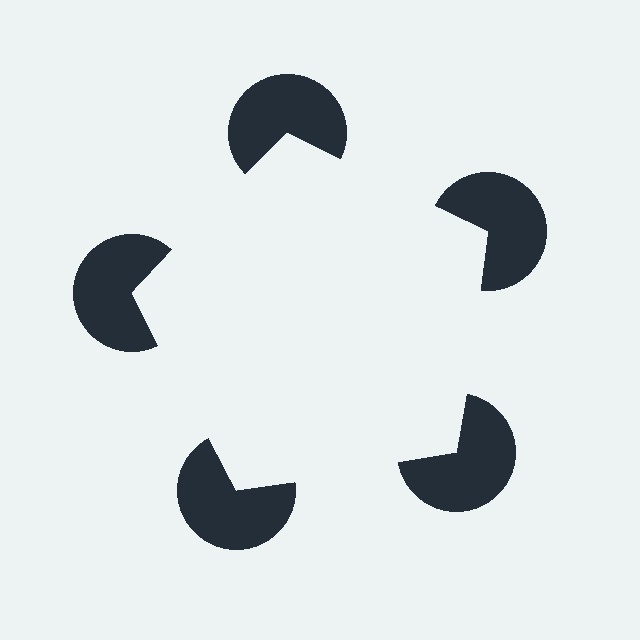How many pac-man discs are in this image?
There are 5 — one at each vertex of the illusory pentagon.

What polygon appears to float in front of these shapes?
An illusory pentagon — its edges are inferred from the aligned wedge cuts in the pac-man discs, not physically drawn.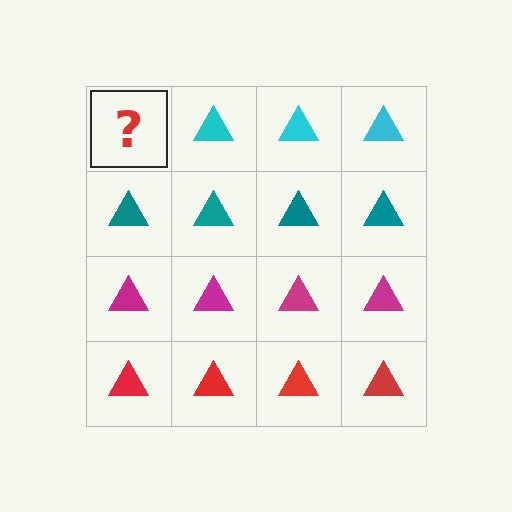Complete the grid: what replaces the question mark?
The question mark should be replaced with a cyan triangle.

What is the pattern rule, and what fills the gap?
The rule is that each row has a consistent color. The gap should be filled with a cyan triangle.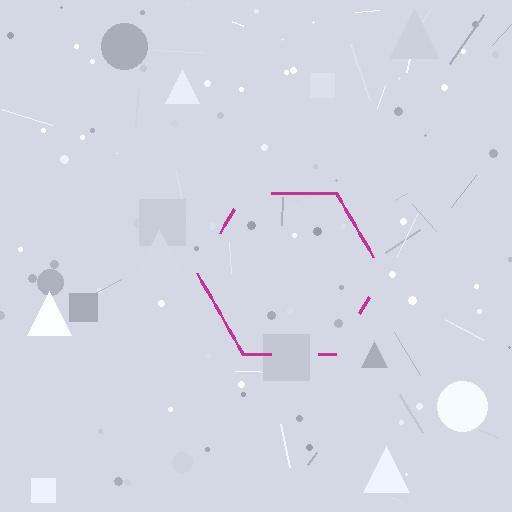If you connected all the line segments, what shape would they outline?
They would outline a hexagon.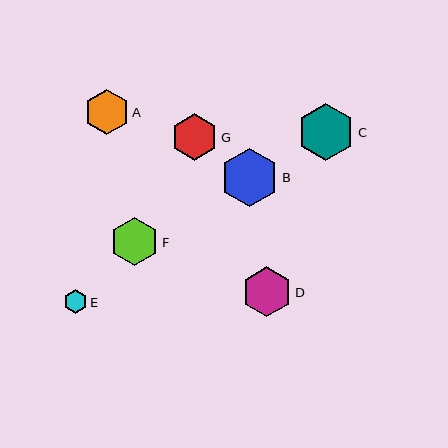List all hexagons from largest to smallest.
From largest to smallest: B, C, D, F, G, A, E.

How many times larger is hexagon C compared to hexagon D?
Hexagon C is approximately 1.1 times the size of hexagon D.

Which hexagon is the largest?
Hexagon B is the largest with a size of approximately 58 pixels.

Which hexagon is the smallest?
Hexagon E is the smallest with a size of approximately 23 pixels.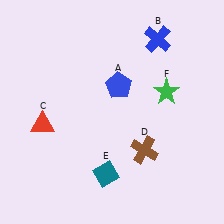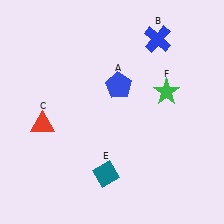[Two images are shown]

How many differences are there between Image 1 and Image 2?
There is 1 difference between the two images.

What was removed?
The brown cross (D) was removed in Image 2.